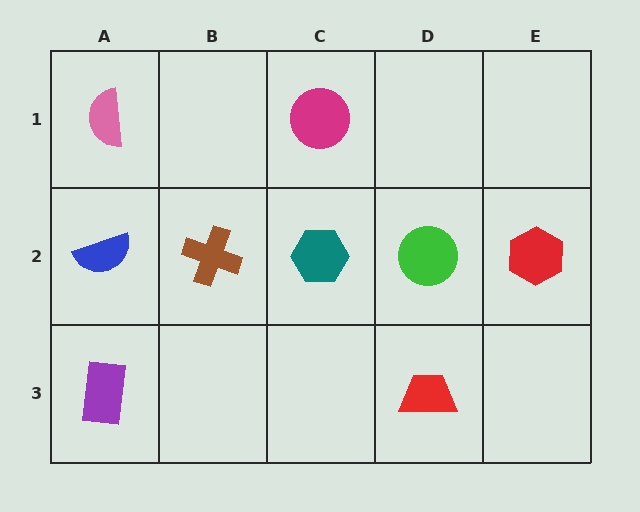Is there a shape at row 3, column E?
No, that cell is empty.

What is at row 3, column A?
A purple rectangle.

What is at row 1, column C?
A magenta circle.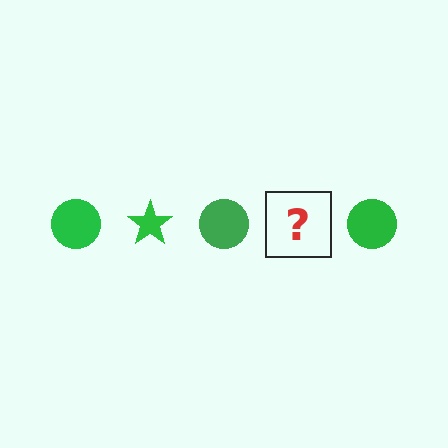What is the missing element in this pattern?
The missing element is a green star.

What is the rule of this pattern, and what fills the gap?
The rule is that the pattern cycles through circle, star shapes in green. The gap should be filled with a green star.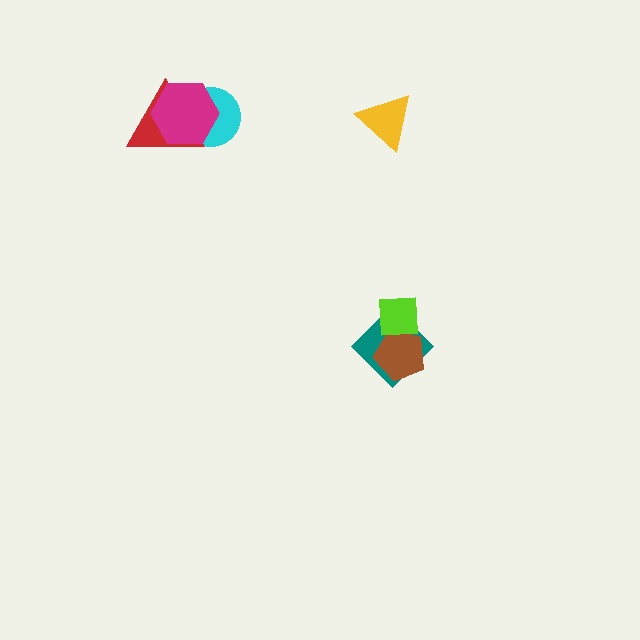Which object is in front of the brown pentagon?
The lime square is in front of the brown pentagon.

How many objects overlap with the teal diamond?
2 objects overlap with the teal diamond.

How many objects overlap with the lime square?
2 objects overlap with the lime square.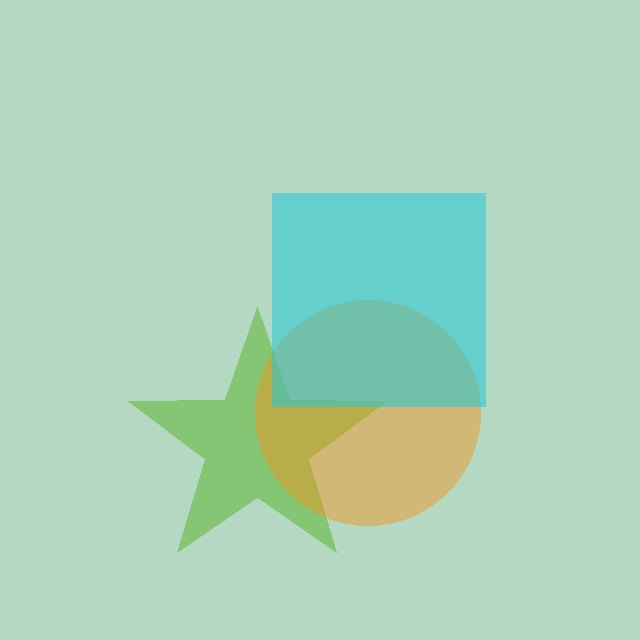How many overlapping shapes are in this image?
There are 3 overlapping shapes in the image.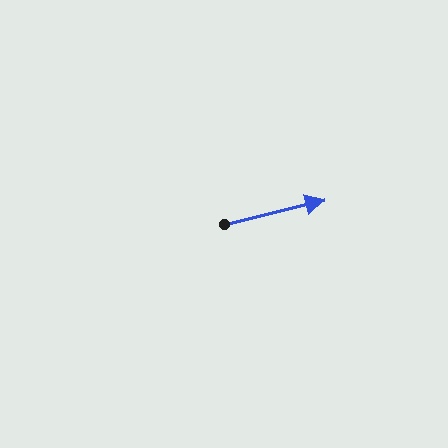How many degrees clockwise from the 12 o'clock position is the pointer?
Approximately 76 degrees.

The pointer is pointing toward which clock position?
Roughly 3 o'clock.